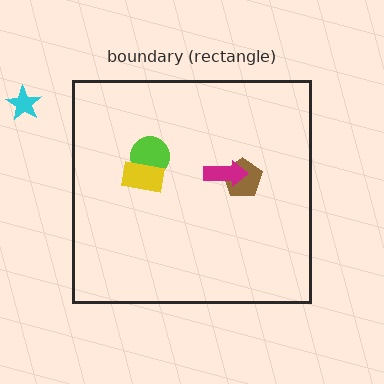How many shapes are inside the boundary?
4 inside, 1 outside.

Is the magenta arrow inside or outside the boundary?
Inside.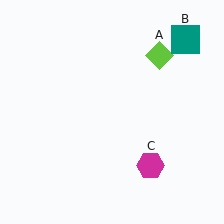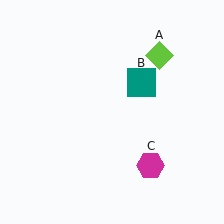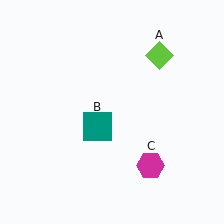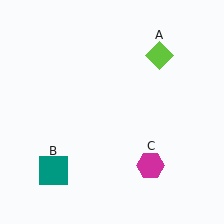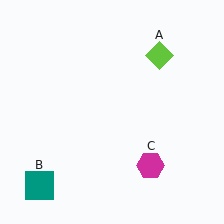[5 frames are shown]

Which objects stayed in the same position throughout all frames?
Lime diamond (object A) and magenta hexagon (object C) remained stationary.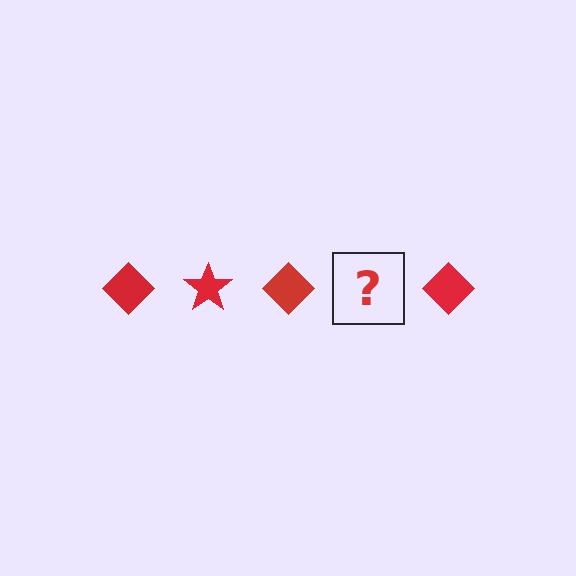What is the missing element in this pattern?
The missing element is a red star.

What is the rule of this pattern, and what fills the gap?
The rule is that the pattern cycles through diamond, star shapes in red. The gap should be filled with a red star.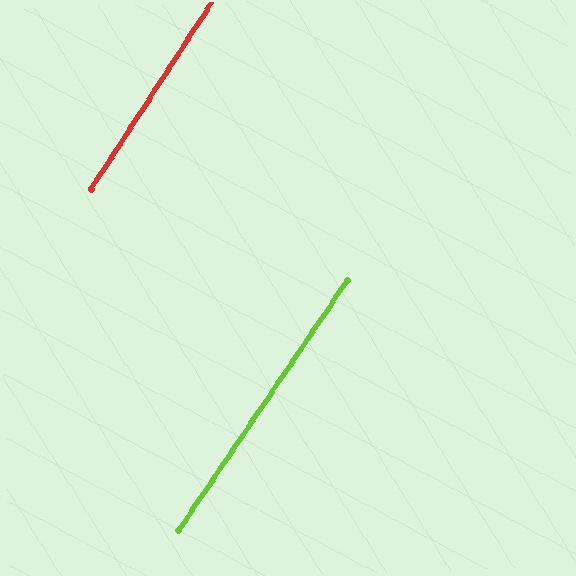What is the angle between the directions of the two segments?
Approximately 1 degree.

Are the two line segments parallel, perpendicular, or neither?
Parallel — their directions differ by only 1.4°.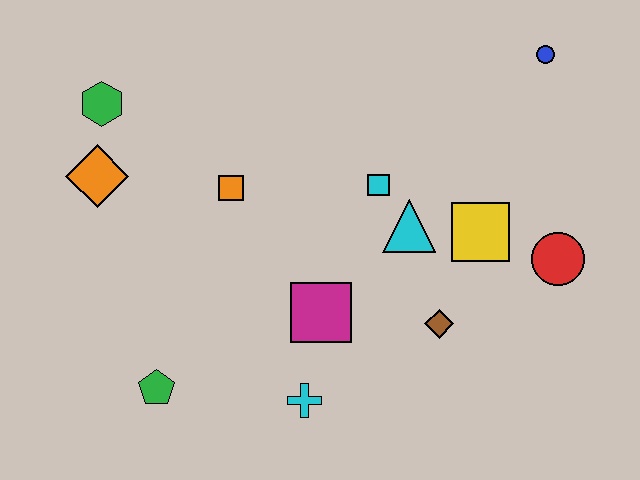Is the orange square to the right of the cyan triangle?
No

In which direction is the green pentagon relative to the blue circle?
The green pentagon is to the left of the blue circle.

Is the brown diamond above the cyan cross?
Yes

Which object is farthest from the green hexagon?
The red circle is farthest from the green hexagon.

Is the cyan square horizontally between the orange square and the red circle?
Yes